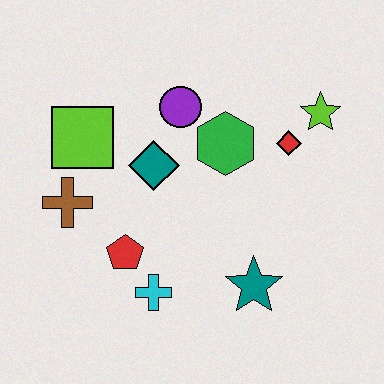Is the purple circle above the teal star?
Yes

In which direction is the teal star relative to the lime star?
The teal star is below the lime star.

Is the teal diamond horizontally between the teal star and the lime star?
No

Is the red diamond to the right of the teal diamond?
Yes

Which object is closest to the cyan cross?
The red pentagon is closest to the cyan cross.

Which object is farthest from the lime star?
The brown cross is farthest from the lime star.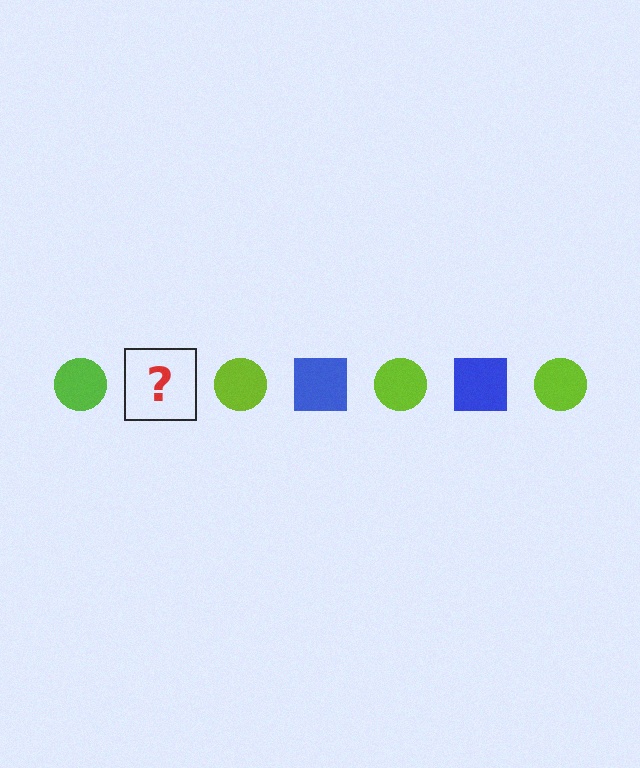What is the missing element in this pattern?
The missing element is a blue square.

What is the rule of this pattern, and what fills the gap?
The rule is that the pattern alternates between lime circle and blue square. The gap should be filled with a blue square.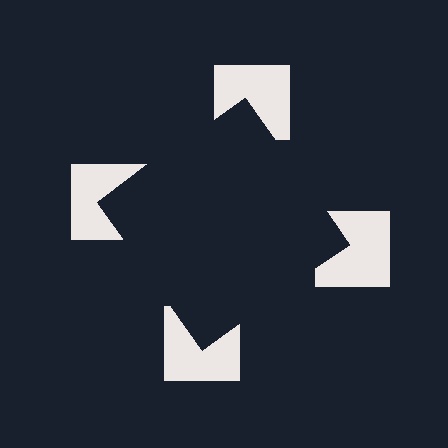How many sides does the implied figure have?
4 sides.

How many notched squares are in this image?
There are 4 — one at each vertex of the illusory square.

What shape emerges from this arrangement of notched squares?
An illusory square — its edges are inferred from the aligned wedge cuts in the notched squares, not physically drawn.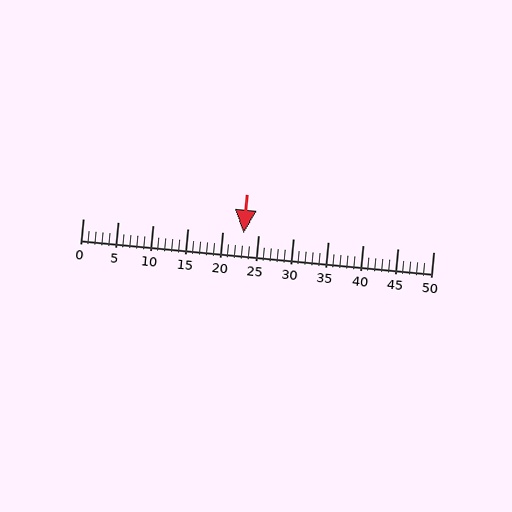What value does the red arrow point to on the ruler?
The red arrow points to approximately 23.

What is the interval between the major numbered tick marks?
The major tick marks are spaced 5 units apart.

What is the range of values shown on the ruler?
The ruler shows values from 0 to 50.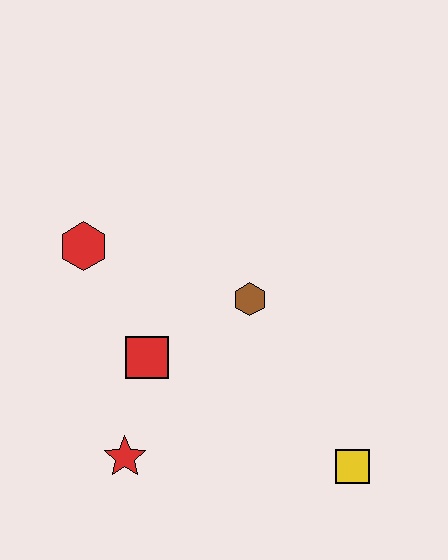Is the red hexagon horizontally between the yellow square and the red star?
No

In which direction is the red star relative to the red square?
The red star is below the red square.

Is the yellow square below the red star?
Yes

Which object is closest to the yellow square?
The brown hexagon is closest to the yellow square.